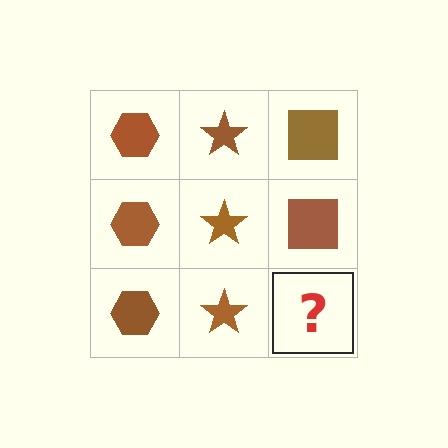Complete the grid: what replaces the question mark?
The question mark should be replaced with a brown square.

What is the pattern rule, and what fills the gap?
The rule is that each column has a consistent shape. The gap should be filled with a brown square.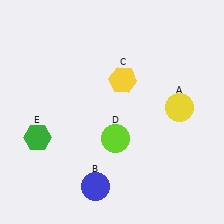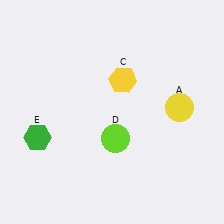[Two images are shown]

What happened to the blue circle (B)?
The blue circle (B) was removed in Image 2. It was in the bottom-left area of Image 1.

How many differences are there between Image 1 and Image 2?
There is 1 difference between the two images.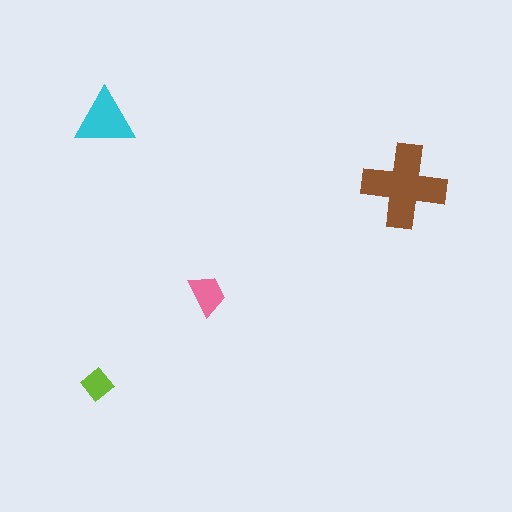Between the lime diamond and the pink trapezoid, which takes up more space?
The pink trapezoid.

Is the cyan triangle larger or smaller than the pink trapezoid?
Larger.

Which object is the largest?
The brown cross.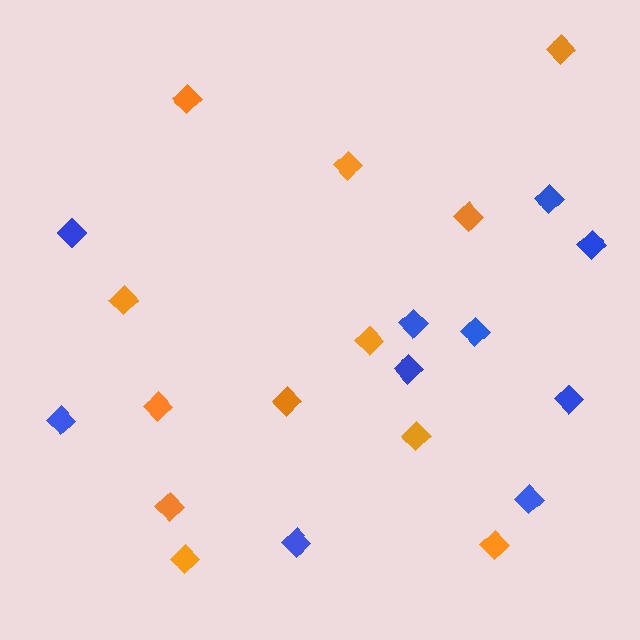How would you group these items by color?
There are 2 groups: one group of blue diamonds (10) and one group of orange diamonds (12).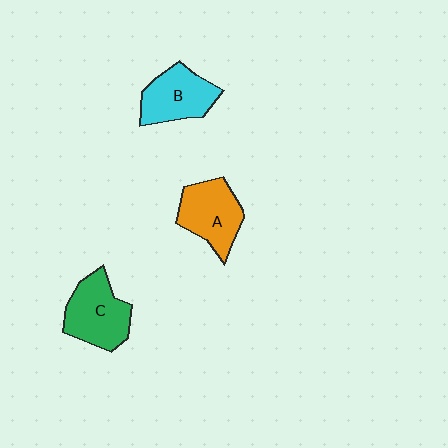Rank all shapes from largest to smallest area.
From largest to smallest: C (green), A (orange), B (cyan).